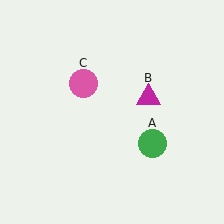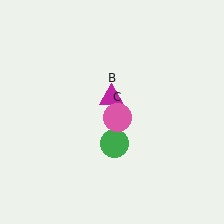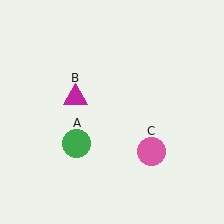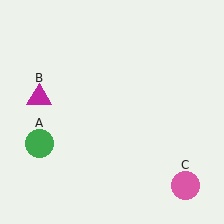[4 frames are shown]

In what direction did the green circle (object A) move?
The green circle (object A) moved left.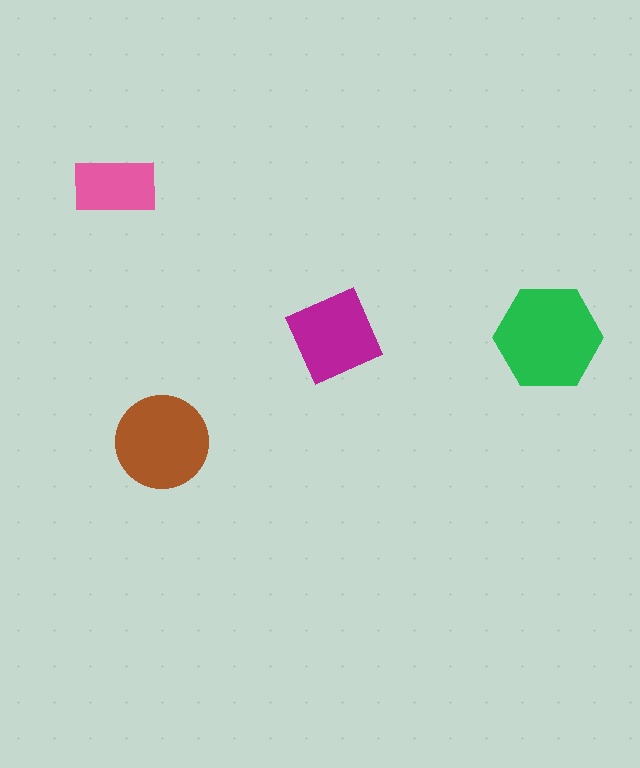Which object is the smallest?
The pink rectangle.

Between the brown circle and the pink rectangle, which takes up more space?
The brown circle.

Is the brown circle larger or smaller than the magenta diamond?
Larger.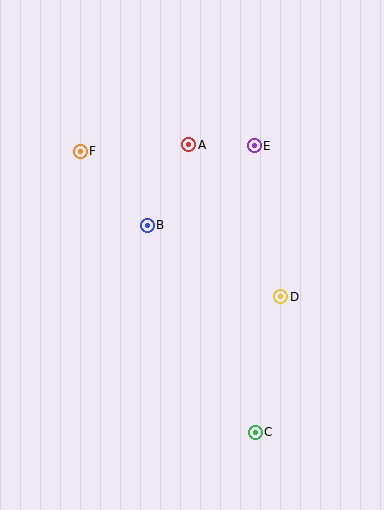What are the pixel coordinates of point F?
Point F is at (80, 151).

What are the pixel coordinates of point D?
Point D is at (281, 297).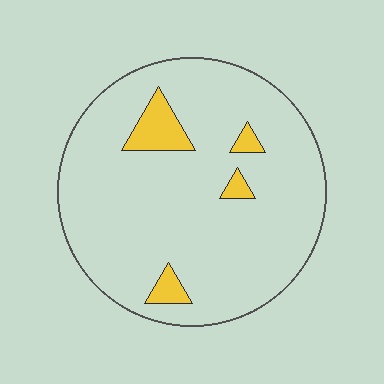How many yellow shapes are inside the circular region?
4.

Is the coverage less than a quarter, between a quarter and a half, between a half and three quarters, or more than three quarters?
Less than a quarter.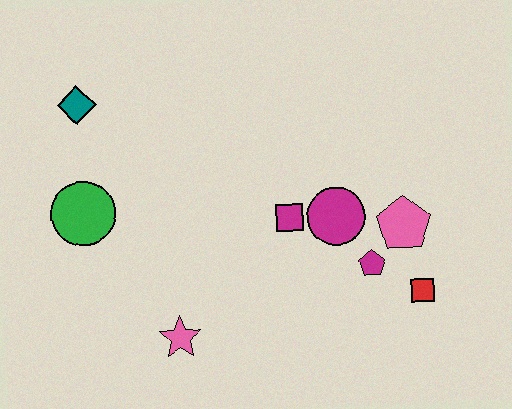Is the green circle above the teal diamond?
No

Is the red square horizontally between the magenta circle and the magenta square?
No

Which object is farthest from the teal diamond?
The red square is farthest from the teal diamond.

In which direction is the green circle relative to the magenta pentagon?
The green circle is to the left of the magenta pentagon.